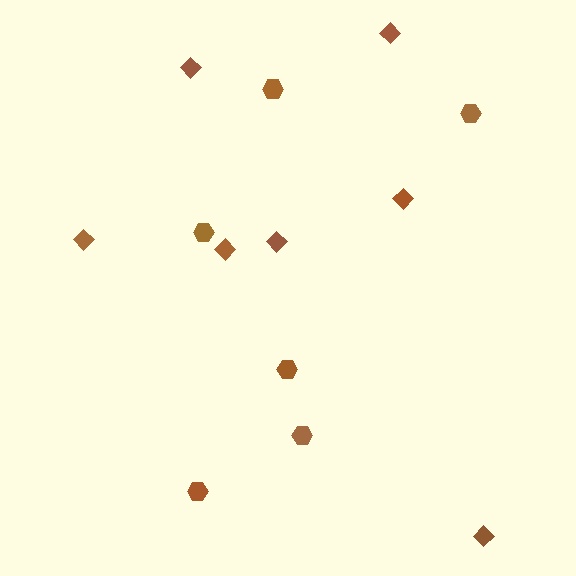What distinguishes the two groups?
There are 2 groups: one group of diamonds (7) and one group of hexagons (6).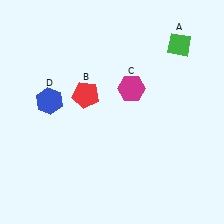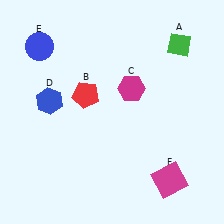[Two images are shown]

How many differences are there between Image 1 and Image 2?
There are 2 differences between the two images.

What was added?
A blue circle (E), a magenta square (F) were added in Image 2.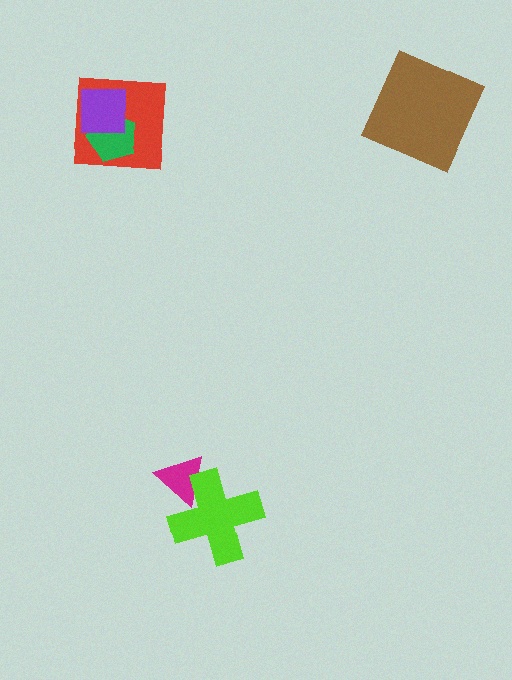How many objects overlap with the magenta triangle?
1 object overlaps with the magenta triangle.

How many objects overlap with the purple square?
2 objects overlap with the purple square.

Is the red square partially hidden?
Yes, it is partially covered by another shape.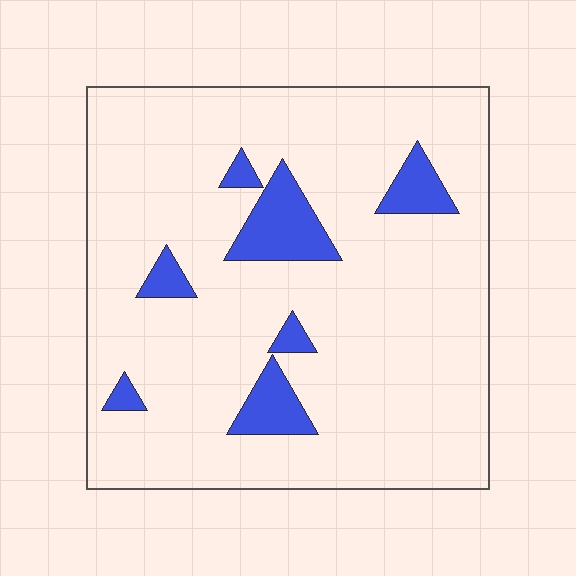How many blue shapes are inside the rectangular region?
7.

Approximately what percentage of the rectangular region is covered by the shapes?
Approximately 10%.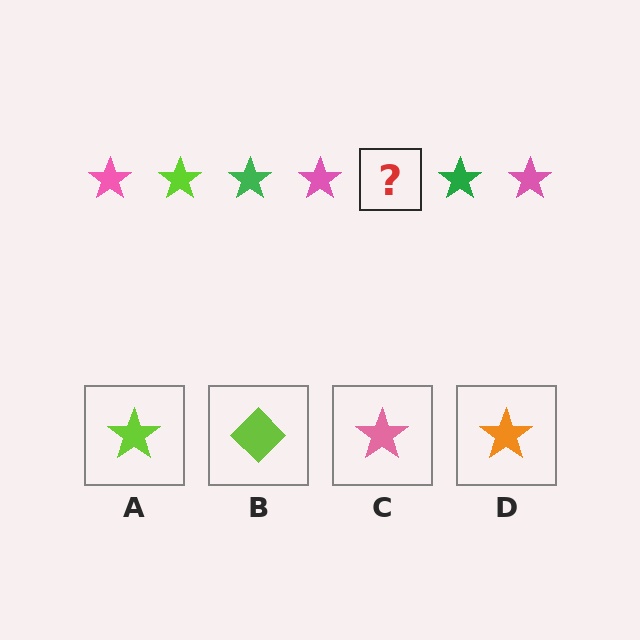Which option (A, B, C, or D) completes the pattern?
A.